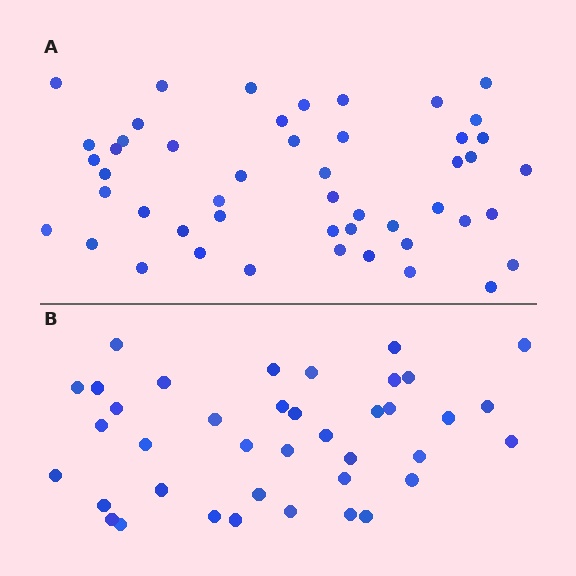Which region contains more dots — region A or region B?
Region A (the top region) has more dots.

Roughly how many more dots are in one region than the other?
Region A has roughly 10 or so more dots than region B.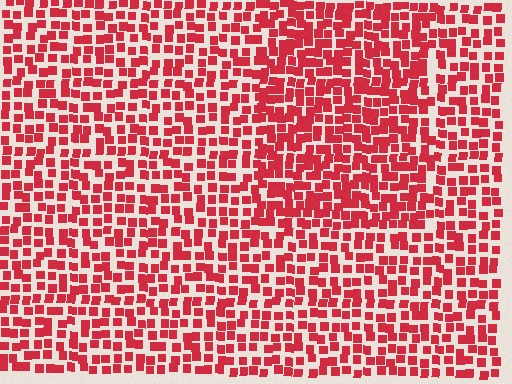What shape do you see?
I see a rectangle.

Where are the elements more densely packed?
The elements are more densely packed inside the rectangle boundary.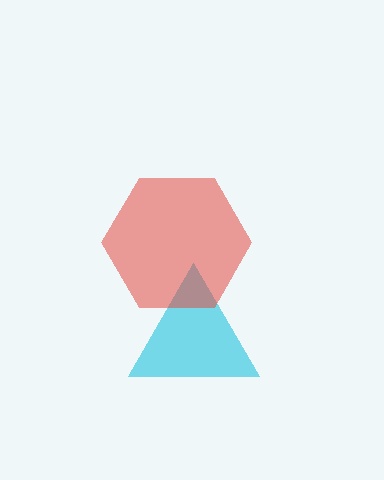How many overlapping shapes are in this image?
There are 2 overlapping shapes in the image.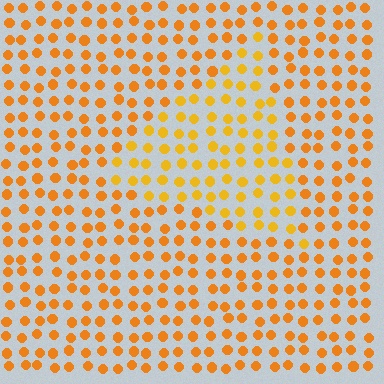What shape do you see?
I see a triangle.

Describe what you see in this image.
The image is filled with small orange elements in a uniform arrangement. A triangle-shaped region is visible where the elements are tinted to a slightly different hue, forming a subtle color boundary.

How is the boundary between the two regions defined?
The boundary is defined purely by a slight shift in hue (about 15 degrees). Spacing, size, and orientation are identical on both sides.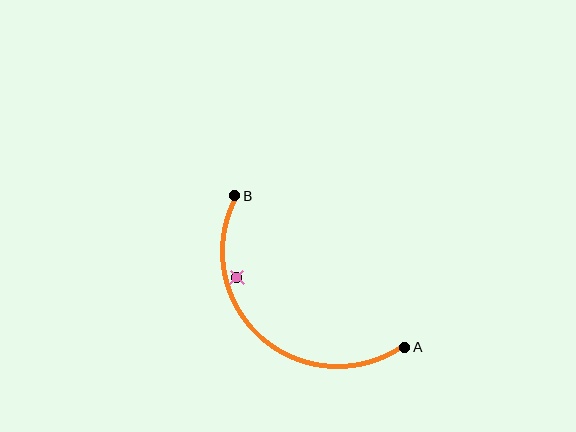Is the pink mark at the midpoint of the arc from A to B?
No — the pink mark does not lie on the arc at all. It sits slightly inside the curve.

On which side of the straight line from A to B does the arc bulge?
The arc bulges below and to the left of the straight line connecting A and B.